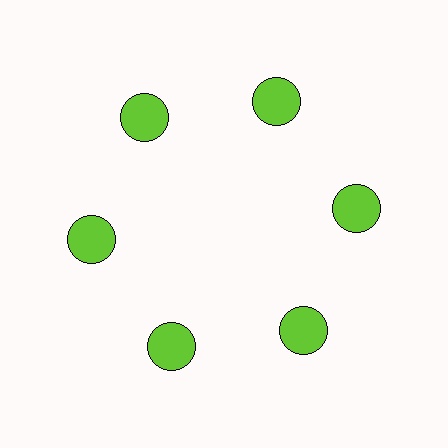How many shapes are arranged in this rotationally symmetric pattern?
There are 6 shapes, arranged in 6 groups of 1.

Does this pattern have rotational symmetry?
Yes, this pattern has 6-fold rotational symmetry. It looks the same after rotating 60 degrees around the center.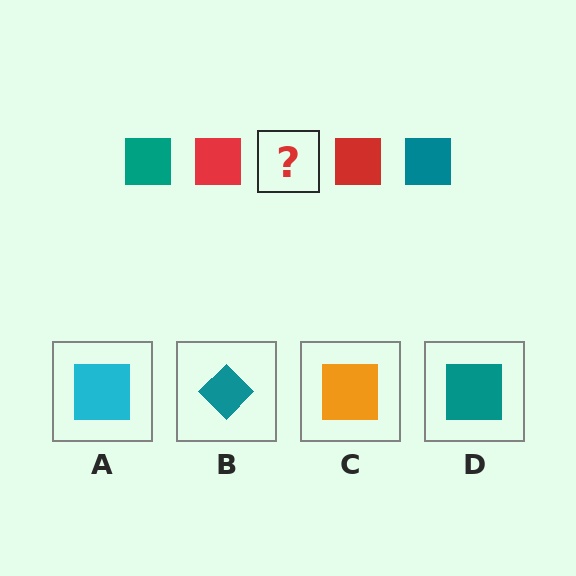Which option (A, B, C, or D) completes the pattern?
D.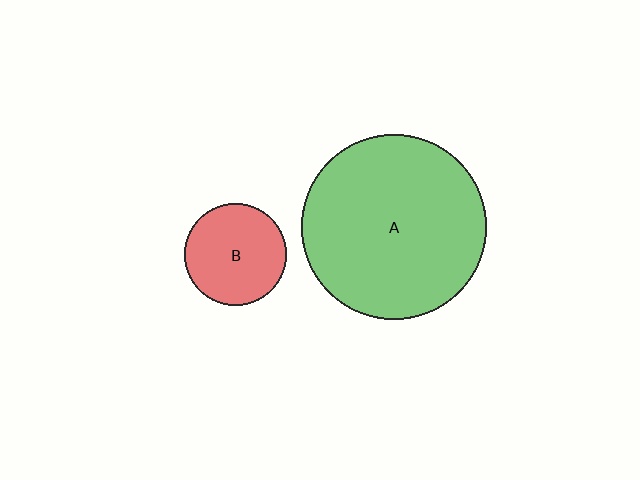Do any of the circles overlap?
No, none of the circles overlap.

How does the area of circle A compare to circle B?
Approximately 3.3 times.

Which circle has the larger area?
Circle A (green).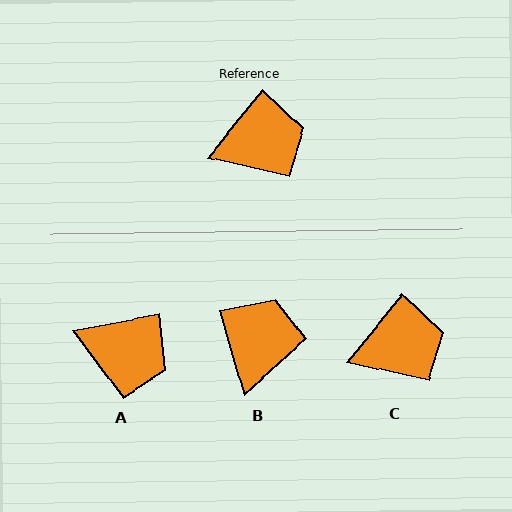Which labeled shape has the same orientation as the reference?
C.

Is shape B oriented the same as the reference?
No, it is off by about 55 degrees.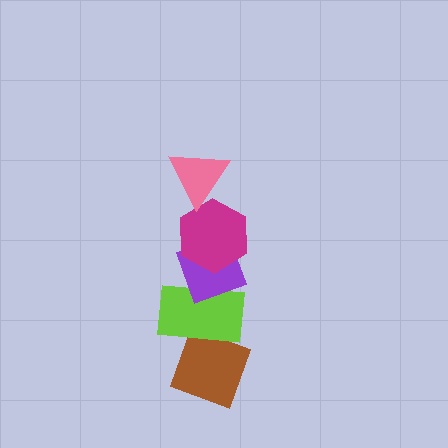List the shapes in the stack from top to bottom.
From top to bottom: the pink triangle, the magenta hexagon, the purple diamond, the lime rectangle, the brown diamond.